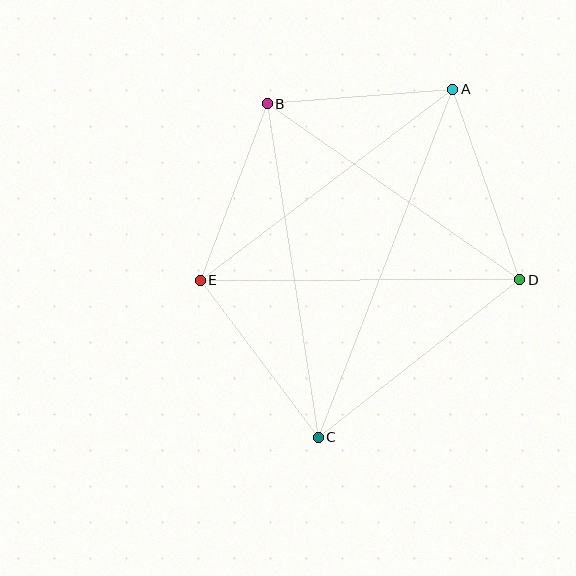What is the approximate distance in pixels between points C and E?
The distance between C and E is approximately 196 pixels.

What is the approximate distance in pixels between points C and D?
The distance between C and D is approximately 256 pixels.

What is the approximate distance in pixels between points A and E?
The distance between A and E is approximately 317 pixels.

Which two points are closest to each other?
Points A and B are closest to each other.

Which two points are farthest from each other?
Points A and C are farthest from each other.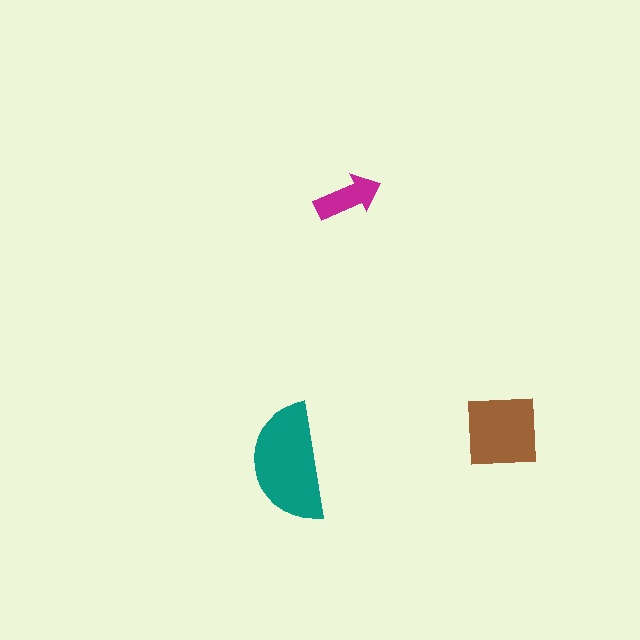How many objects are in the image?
There are 3 objects in the image.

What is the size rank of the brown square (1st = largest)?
2nd.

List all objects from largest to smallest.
The teal semicircle, the brown square, the magenta arrow.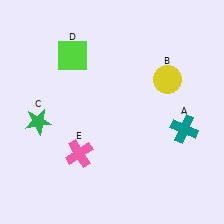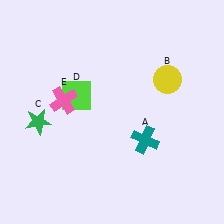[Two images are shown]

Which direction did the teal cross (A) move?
The teal cross (A) moved left.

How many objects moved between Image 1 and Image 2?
3 objects moved between the two images.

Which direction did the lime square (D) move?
The lime square (D) moved down.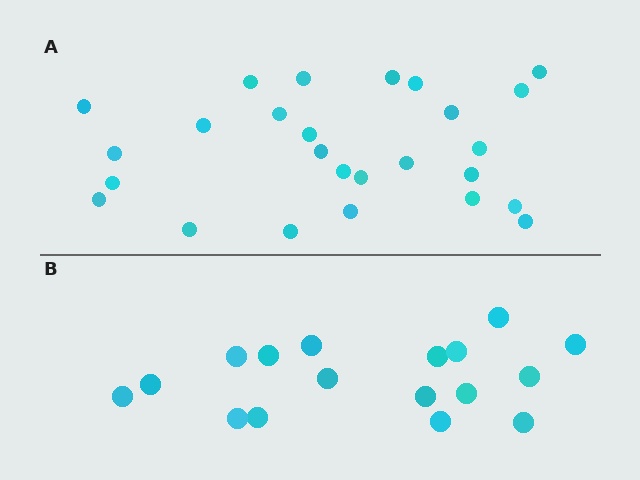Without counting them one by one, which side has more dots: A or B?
Region A (the top region) has more dots.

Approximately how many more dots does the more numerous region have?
Region A has roughly 8 or so more dots than region B.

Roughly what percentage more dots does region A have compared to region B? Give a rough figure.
About 55% more.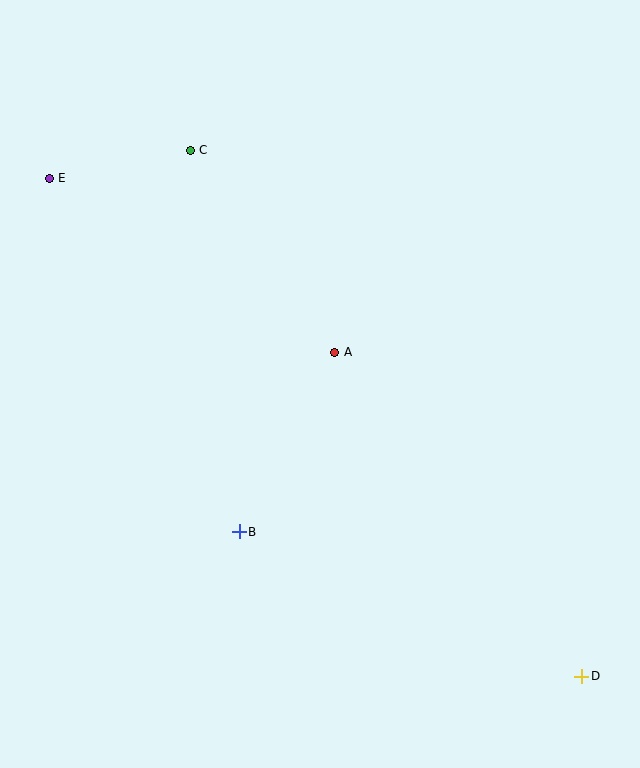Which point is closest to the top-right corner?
Point A is closest to the top-right corner.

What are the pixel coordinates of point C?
Point C is at (190, 150).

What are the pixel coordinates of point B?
Point B is at (239, 532).